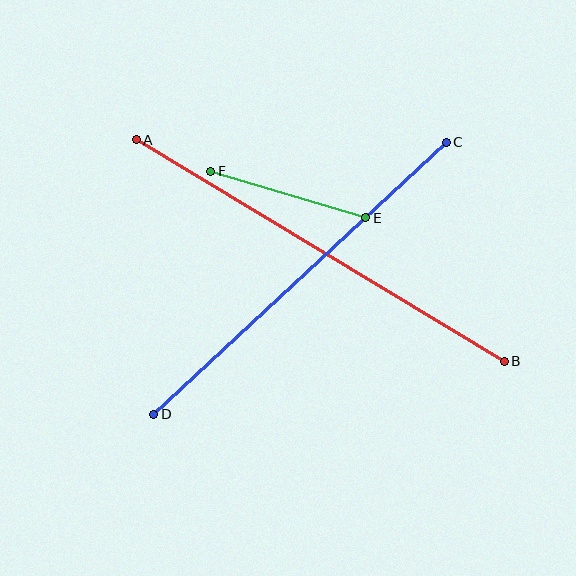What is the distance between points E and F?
The distance is approximately 162 pixels.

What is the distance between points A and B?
The distance is approximately 430 pixels.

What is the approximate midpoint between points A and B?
The midpoint is at approximately (320, 251) pixels.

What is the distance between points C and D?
The distance is approximately 400 pixels.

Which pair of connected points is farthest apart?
Points A and B are farthest apart.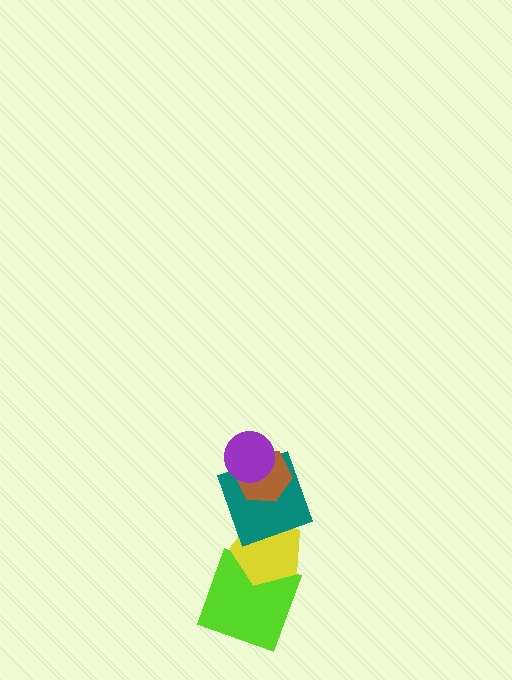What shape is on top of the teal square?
The brown hexagon is on top of the teal square.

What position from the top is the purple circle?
The purple circle is 1st from the top.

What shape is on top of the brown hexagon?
The purple circle is on top of the brown hexagon.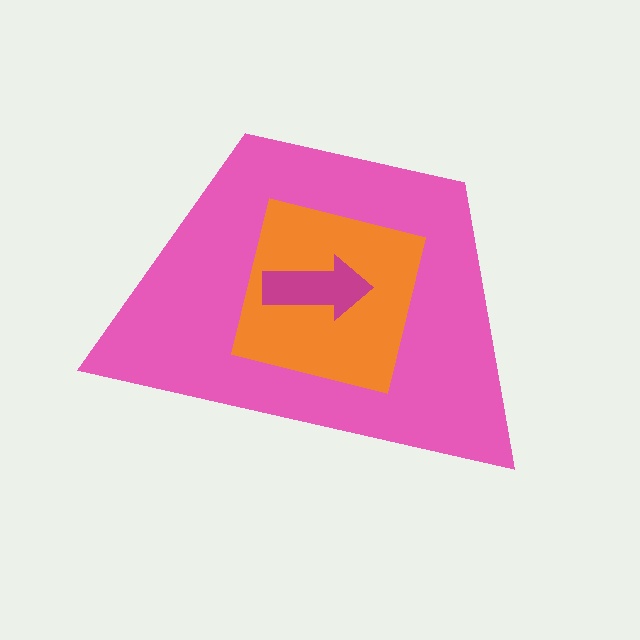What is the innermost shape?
The magenta arrow.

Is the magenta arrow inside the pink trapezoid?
Yes.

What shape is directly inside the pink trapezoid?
The orange square.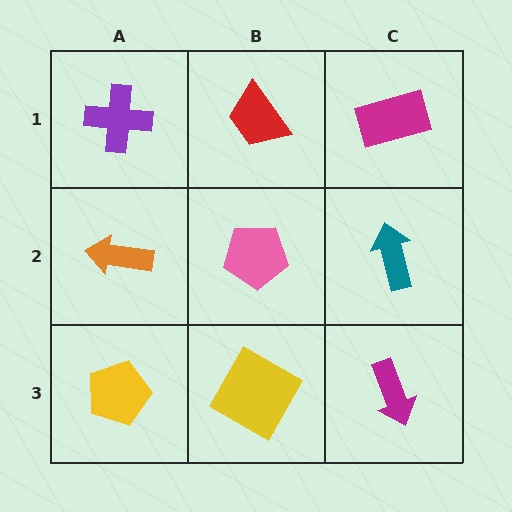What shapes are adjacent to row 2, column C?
A magenta rectangle (row 1, column C), a magenta arrow (row 3, column C), a pink pentagon (row 2, column B).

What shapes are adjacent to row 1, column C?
A teal arrow (row 2, column C), a red trapezoid (row 1, column B).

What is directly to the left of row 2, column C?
A pink pentagon.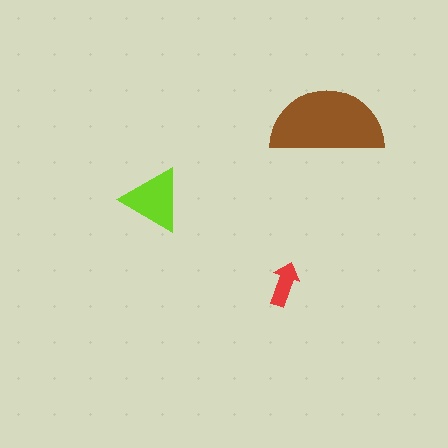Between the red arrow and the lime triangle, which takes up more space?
The lime triangle.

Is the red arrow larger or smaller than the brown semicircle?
Smaller.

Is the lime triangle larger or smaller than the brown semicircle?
Smaller.